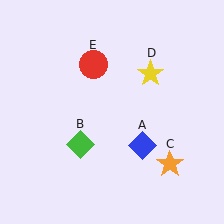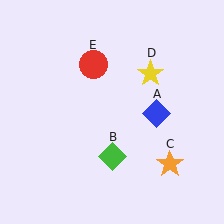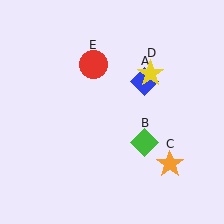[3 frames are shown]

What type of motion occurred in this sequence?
The blue diamond (object A), green diamond (object B) rotated counterclockwise around the center of the scene.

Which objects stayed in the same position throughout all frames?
Orange star (object C) and yellow star (object D) and red circle (object E) remained stationary.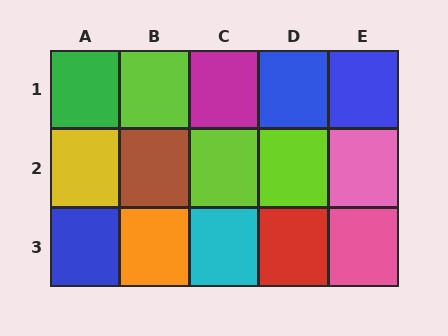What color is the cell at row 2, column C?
Lime.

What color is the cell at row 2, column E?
Pink.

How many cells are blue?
3 cells are blue.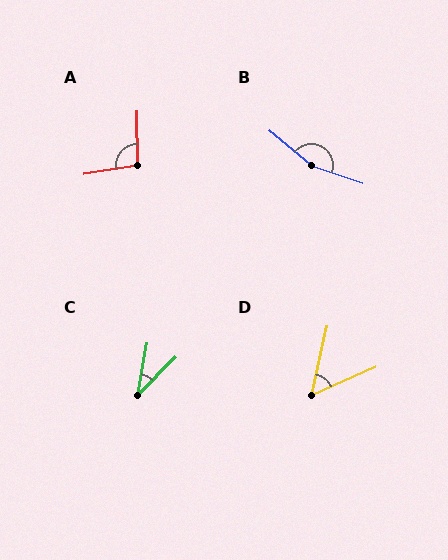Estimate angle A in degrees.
Approximately 99 degrees.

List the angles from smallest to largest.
C (35°), D (53°), A (99°), B (159°).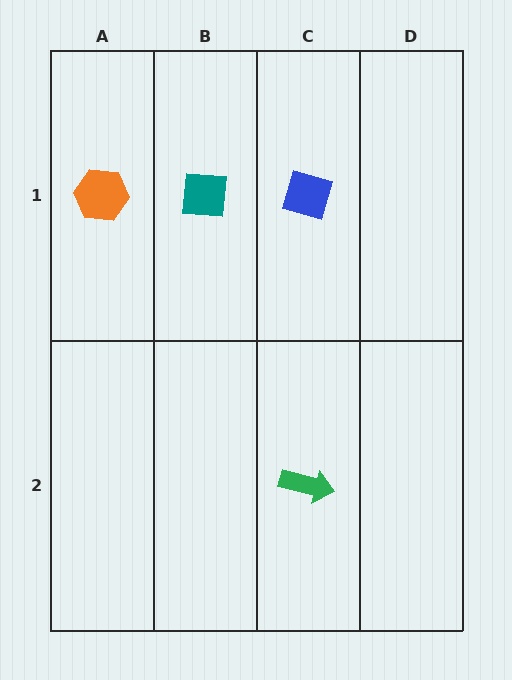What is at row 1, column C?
A blue diamond.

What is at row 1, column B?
A teal square.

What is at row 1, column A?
An orange hexagon.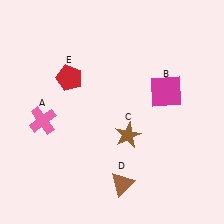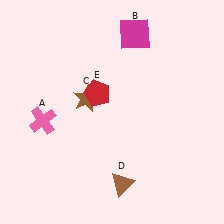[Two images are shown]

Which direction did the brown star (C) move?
The brown star (C) moved left.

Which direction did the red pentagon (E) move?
The red pentagon (E) moved right.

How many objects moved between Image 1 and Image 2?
3 objects moved between the two images.